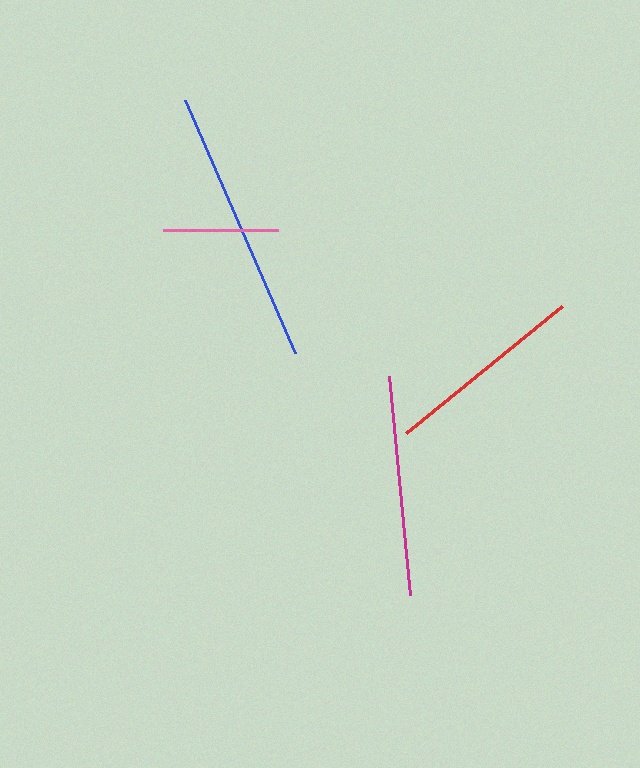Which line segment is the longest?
The blue line is the longest at approximately 276 pixels.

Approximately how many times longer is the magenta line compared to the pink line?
The magenta line is approximately 1.9 times the length of the pink line.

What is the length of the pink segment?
The pink segment is approximately 115 pixels long.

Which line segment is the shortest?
The pink line is the shortest at approximately 115 pixels.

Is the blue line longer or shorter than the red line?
The blue line is longer than the red line.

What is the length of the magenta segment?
The magenta segment is approximately 220 pixels long.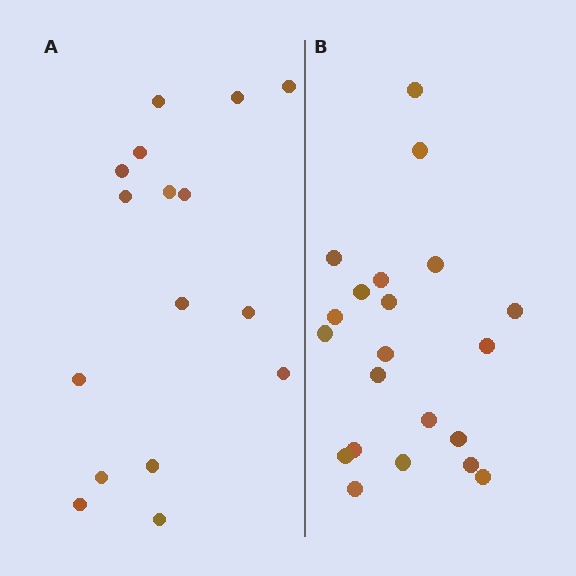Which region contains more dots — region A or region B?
Region B (the right region) has more dots.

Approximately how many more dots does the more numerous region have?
Region B has about 5 more dots than region A.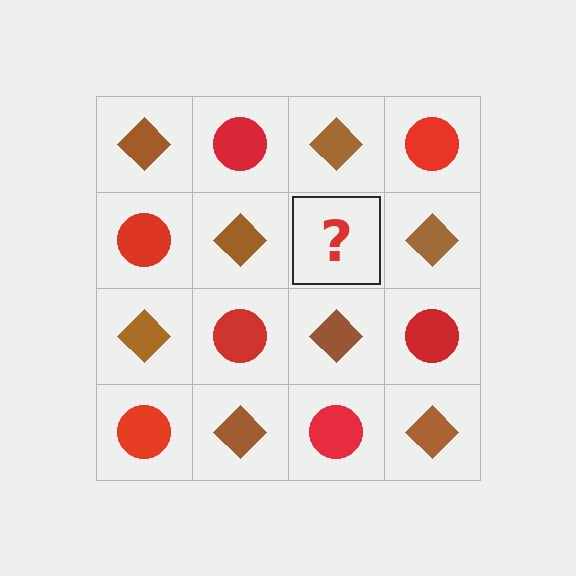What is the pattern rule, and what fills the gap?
The rule is that it alternates brown diamond and red circle in a checkerboard pattern. The gap should be filled with a red circle.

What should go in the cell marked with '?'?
The missing cell should contain a red circle.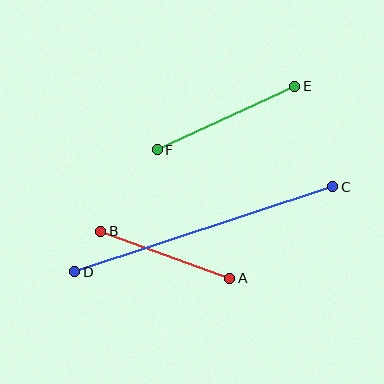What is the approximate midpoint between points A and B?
The midpoint is at approximately (165, 255) pixels.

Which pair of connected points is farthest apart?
Points C and D are farthest apart.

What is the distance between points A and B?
The distance is approximately 137 pixels.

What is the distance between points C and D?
The distance is approximately 272 pixels.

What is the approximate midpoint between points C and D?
The midpoint is at approximately (204, 229) pixels.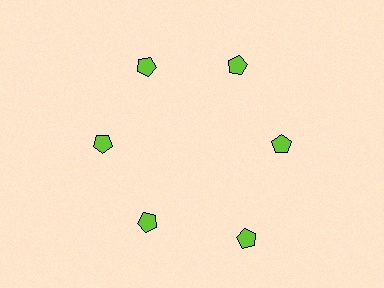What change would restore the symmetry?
The symmetry would be restored by moving it inward, back onto the ring so that all 6 pentagons sit at equal angles and equal distance from the center.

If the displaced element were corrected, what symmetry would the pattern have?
It would have 6-fold rotational symmetry — the pattern would map onto itself every 60 degrees.